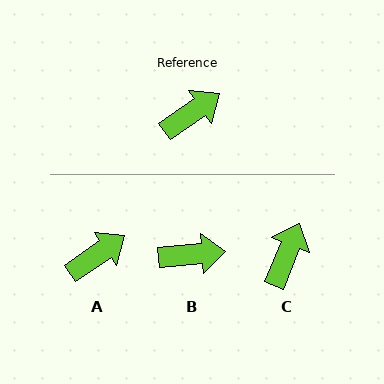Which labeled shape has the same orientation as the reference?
A.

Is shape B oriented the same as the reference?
No, it is off by about 30 degrees.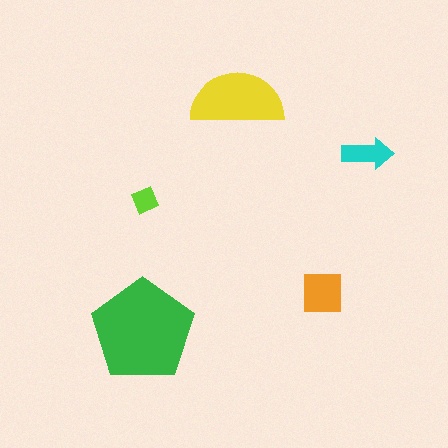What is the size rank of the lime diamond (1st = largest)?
5th.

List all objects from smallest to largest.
The lime diamond, the cyan arrow, the orange square, the yellow semicircle, the green pentagon.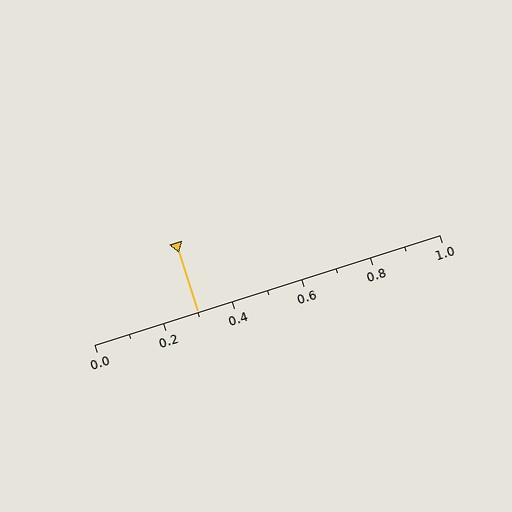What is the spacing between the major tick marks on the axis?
The major ticks are spaced 0.2 apart.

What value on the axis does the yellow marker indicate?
The marker indicates approximately 0.3.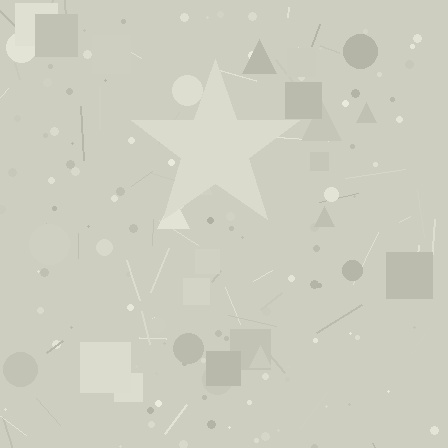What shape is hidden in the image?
A star is hidden in the image.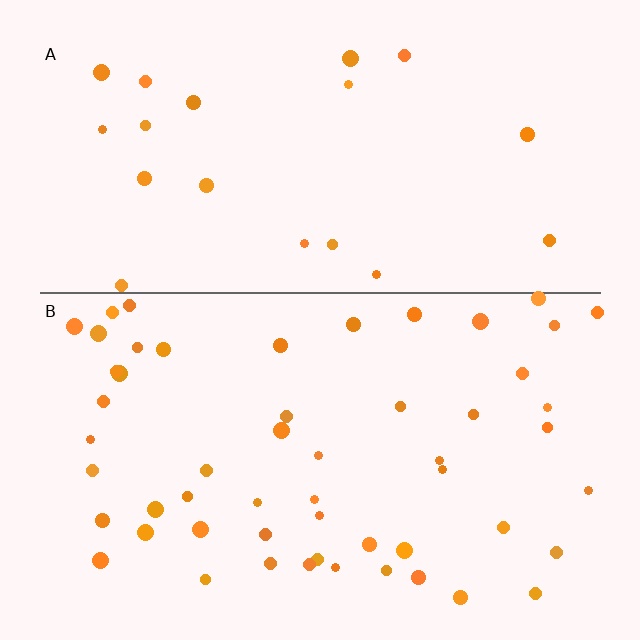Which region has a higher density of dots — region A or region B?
B (the bottom).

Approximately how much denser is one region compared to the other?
Approximately 2.7× — region B over region A.